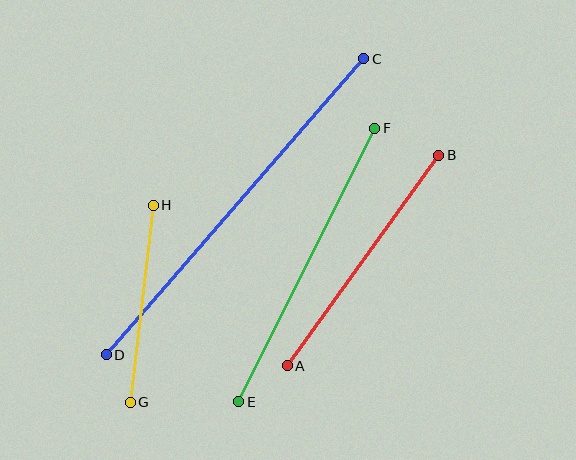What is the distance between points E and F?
The distance is approximately 305 pixels.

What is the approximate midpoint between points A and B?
The midpoint is at approximately (363, 261) pixels.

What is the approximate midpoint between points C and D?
The midpoint is at approximately (235, 207) pixels.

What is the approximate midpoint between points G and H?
The midpoint is at approximately (142, 304) pixels.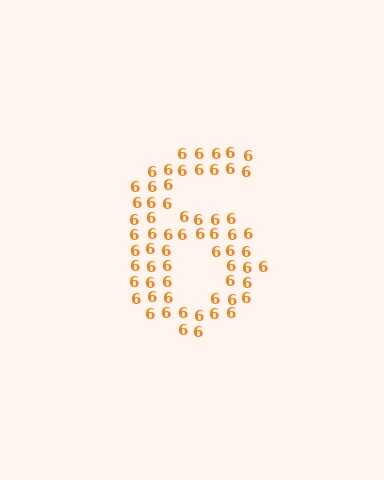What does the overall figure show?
The overall figure shows the digit 6.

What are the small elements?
The small elements are digit 6's.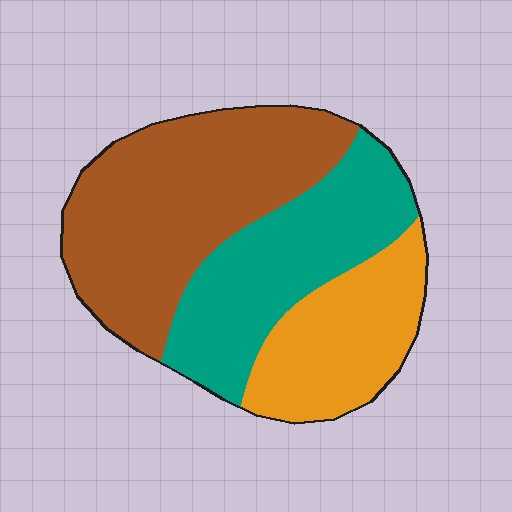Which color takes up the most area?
Brown, at roughly 45%.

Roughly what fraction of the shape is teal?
Teal covers about 30% of the shape.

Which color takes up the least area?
Orange, at roughly 25%.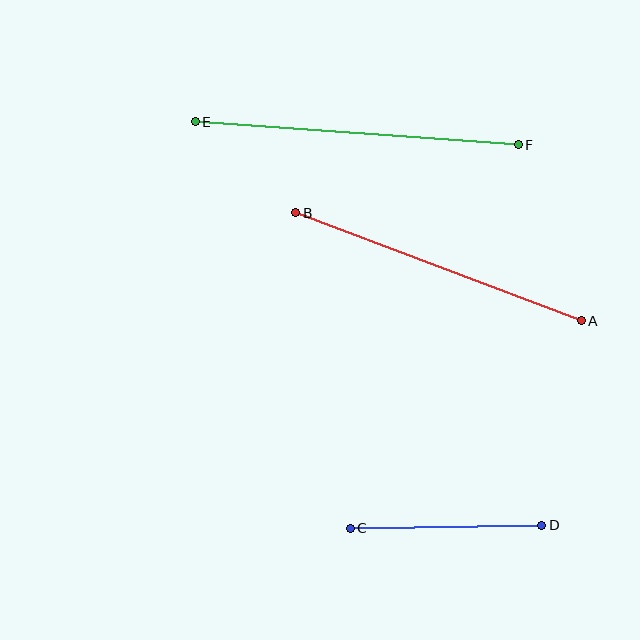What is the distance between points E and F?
The distance is approximately 324 pixels.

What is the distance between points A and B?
The distance is approximately 305 pixels.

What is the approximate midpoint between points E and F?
The midpoint is at approximately (357, 133) pixels.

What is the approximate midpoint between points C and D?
The midpoint is at approximately (446, 527) pixels.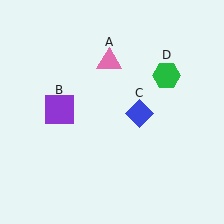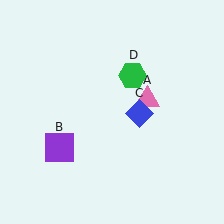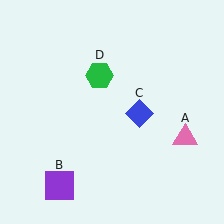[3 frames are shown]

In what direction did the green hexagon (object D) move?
The green hexagon (object D) moved left.